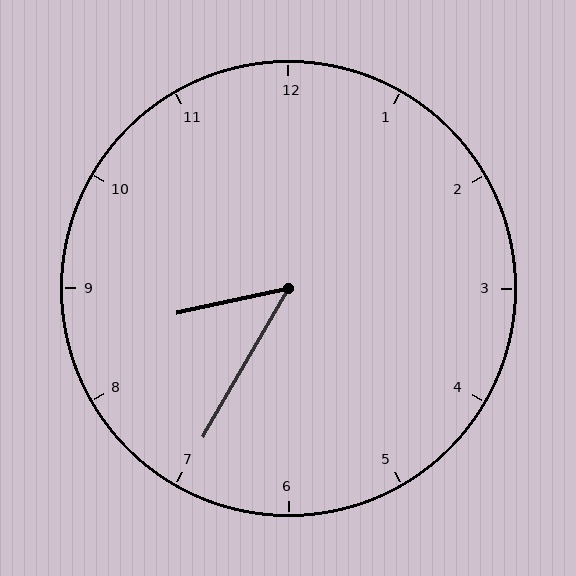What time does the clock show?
8:35.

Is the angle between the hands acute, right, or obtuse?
It is acute.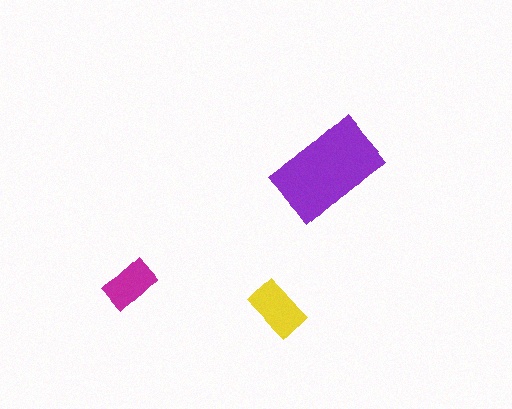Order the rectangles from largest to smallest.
the purple one, the yellow one, the magenta one.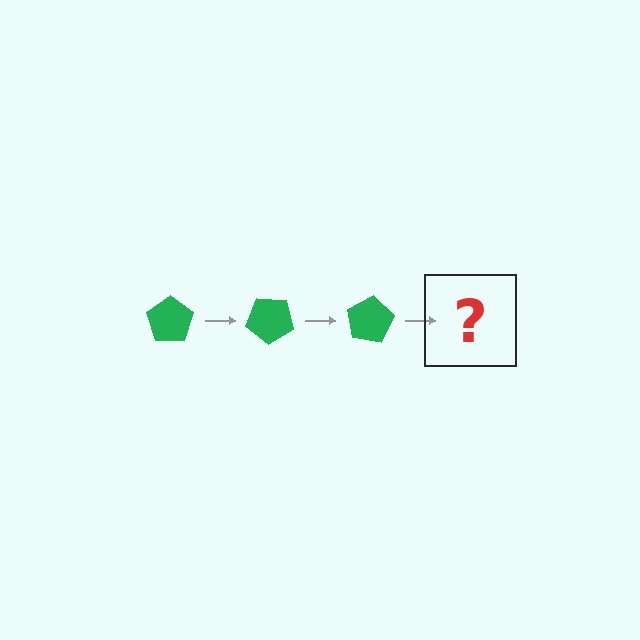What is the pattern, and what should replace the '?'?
The pattern is that the pentagon rotates 40 degrees each step. The '?' should be a green pentagon rotated 120 degrees.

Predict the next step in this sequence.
The next step is a green pentagon rotated 120 degrees.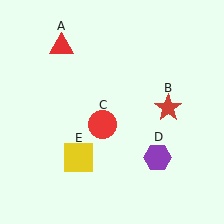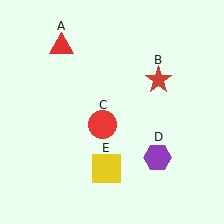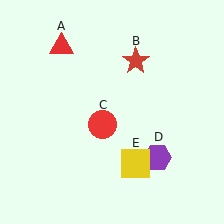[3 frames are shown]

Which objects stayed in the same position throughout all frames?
Red triangle (object A) and red circle (object C) and purple hexagon (object D) remained stationary.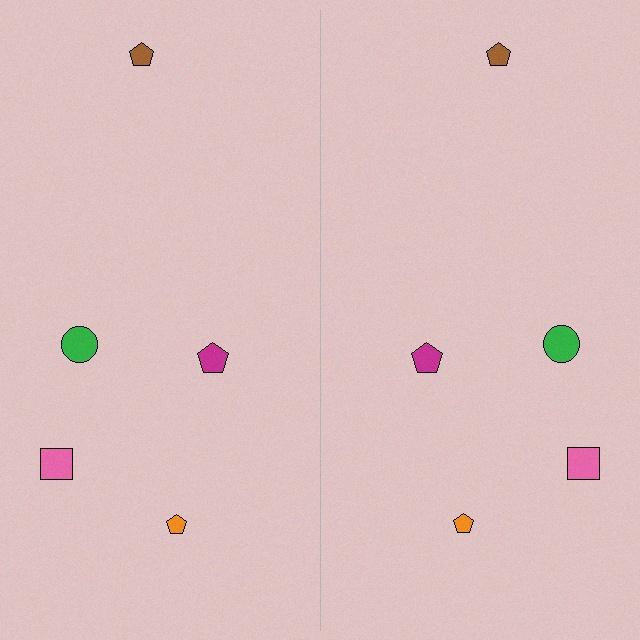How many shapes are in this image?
There are 10 shapes in this image.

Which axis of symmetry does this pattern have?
The pattern has a vertical axis of symmetry running through the center of the image.